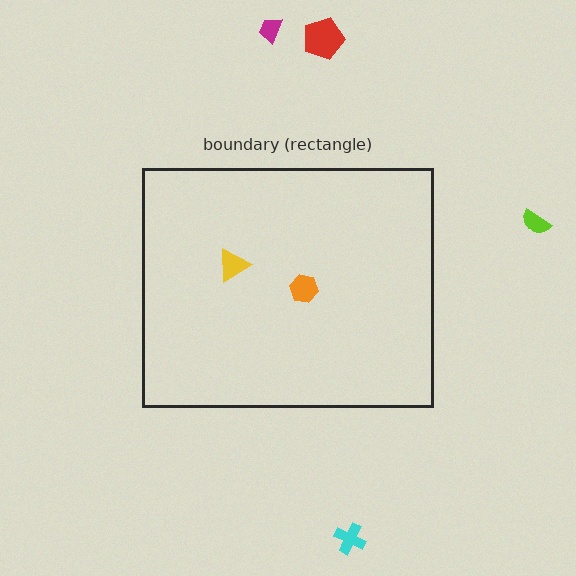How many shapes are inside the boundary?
2 inside, 4 outside.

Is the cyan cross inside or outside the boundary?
Outside.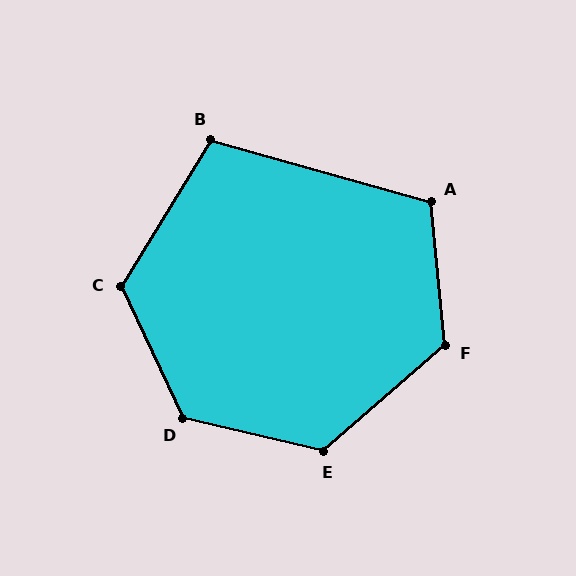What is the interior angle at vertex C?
Approximately 123 degrees (obtuse).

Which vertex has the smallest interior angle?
B, at approximately 106 degrees.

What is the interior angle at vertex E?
Approximately 126 degrees (obtuse).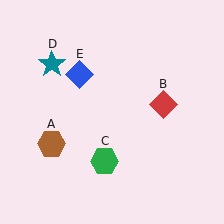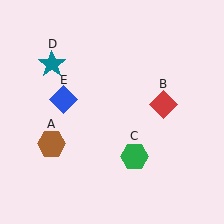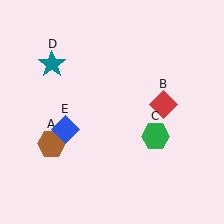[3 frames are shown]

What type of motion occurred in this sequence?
The green hexagon (object C), blue diamond (object E) rotated counterclockwise around the center of the scene.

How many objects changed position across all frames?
2 objects changed position: green hexagon (object C), blue diamond (object E).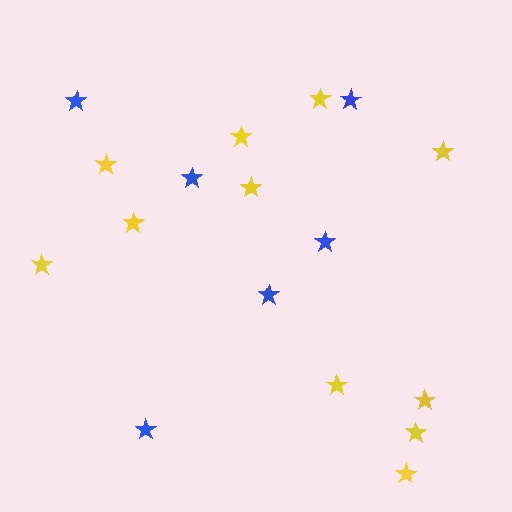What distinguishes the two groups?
There are 2 groups: one group of yellow stars (11) and one group of blue stars (6).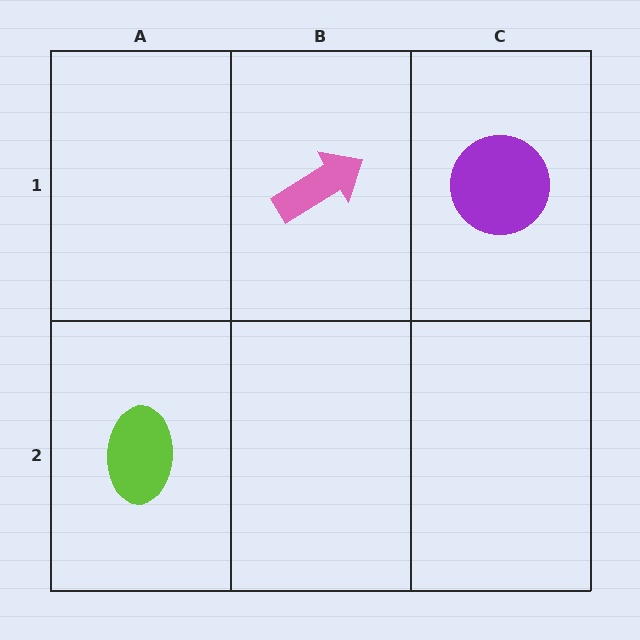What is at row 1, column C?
A purple circle.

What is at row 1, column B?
A pink arrow.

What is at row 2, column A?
A lime ellipse.